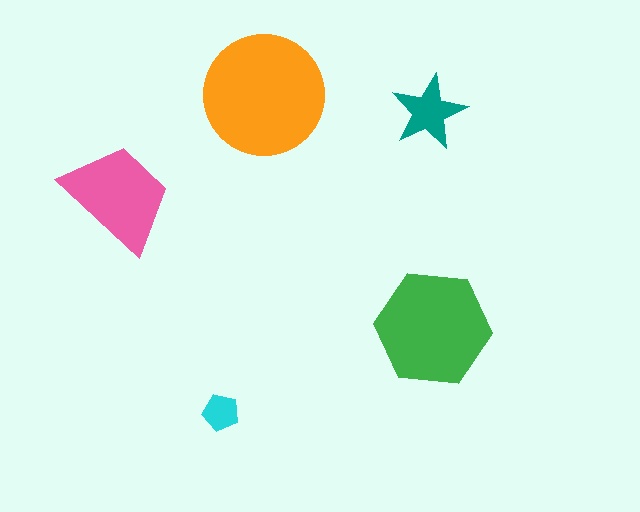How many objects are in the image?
There are 5 objects in the image.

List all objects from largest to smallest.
The orange circle, the green hexagon, the pink trapezoid, the teal star, the cyan pentagon.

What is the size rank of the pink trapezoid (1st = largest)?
3rd.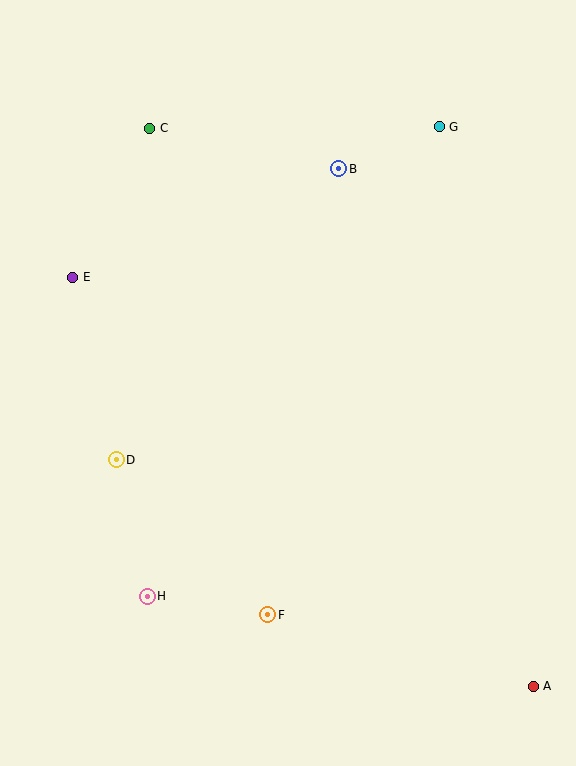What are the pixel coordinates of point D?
Point D is at (116, 460).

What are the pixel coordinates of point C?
Point C is at (150, 128).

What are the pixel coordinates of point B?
Point B is at (339, 169).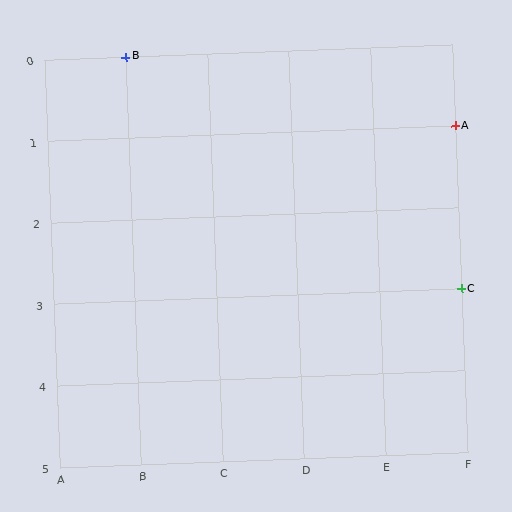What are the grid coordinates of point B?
Point B is at grid coordinates (B, 0).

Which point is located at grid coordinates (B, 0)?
Point B is at (B, 0).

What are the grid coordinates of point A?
Point A is at grid coordinates (F, 1).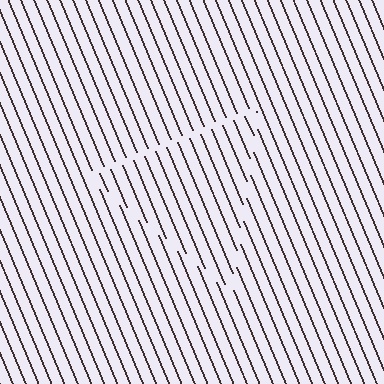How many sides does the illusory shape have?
3 sides — the line-ends trace a triangle.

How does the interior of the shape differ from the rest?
The interior of the shape contains the same grating, shifted by half a period — the contour is defined by the phase discontinuity where line-ends from the inner and outer gratings abut.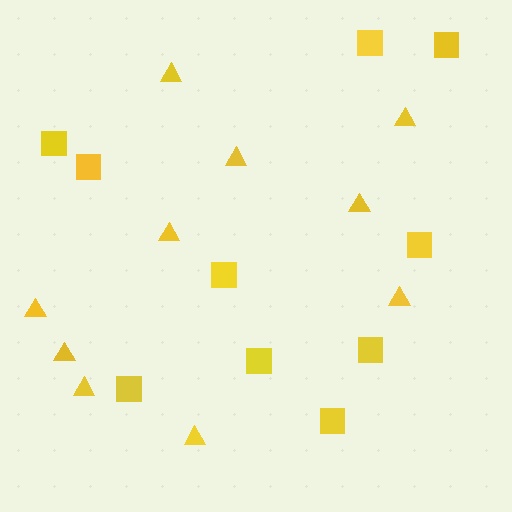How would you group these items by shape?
There are 2 groups: one group of triangles (10) and one group of squares (10).